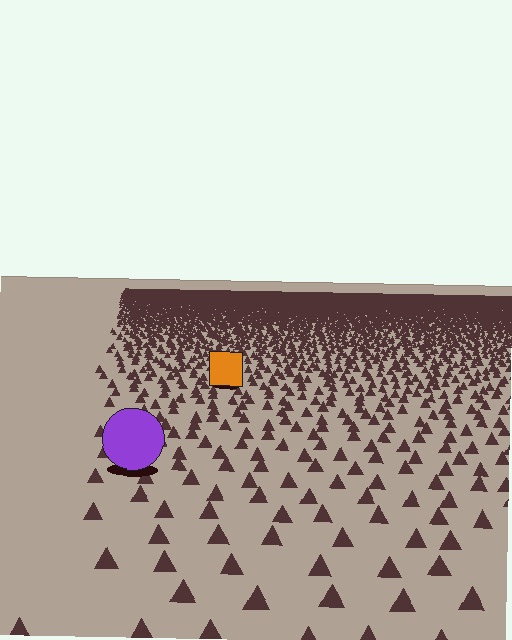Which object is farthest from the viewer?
The orange square is farthest from the viewer. It appears smaller and the ground texture around it is denser.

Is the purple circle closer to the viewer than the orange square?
Yes. The purple circle is closer — you can tell from the texture gradient: the ground texture is coarser near it.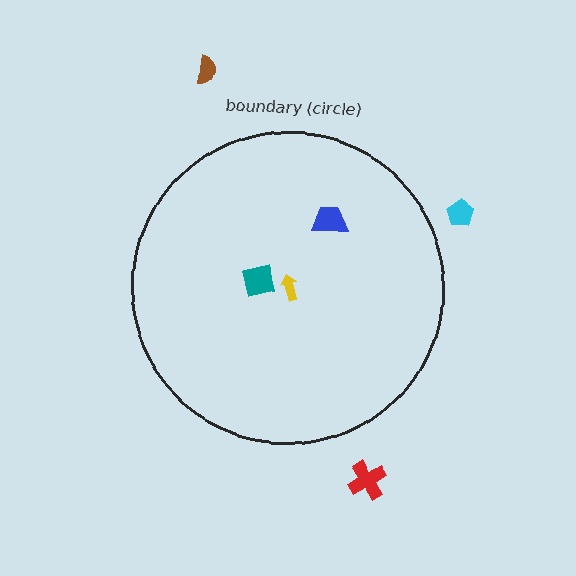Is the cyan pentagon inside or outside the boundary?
Outside.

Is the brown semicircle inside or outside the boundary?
Outside.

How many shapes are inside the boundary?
3 inside, 3 outside.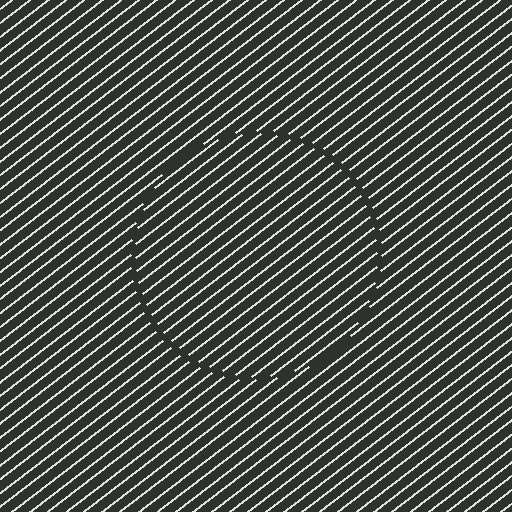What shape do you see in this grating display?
An illusory circle. The interior of the shape contains the same grating, shifted by half a period — the contour is defined by the phase discontinuity where line-ends from the inner and outer gratings abut.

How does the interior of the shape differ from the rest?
The interior of the shape contains the same grating, shifted by half a period — the contour is defined by the phase discontinuity where line-ends from the inner and outer gratings abut.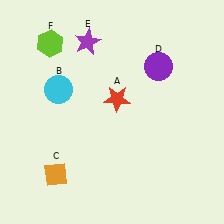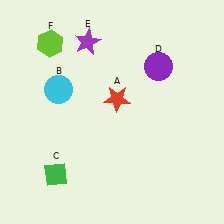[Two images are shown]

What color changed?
The diamond (C) changed from orange in Image 1 to green in Image 2.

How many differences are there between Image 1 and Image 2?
There is 1 difference between the two images.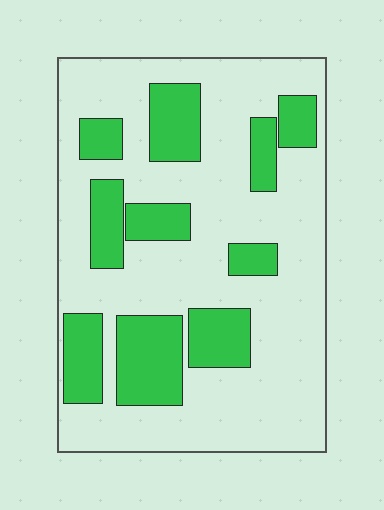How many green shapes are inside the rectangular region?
10.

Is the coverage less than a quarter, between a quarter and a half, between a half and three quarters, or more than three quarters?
Between a quarter and a half.